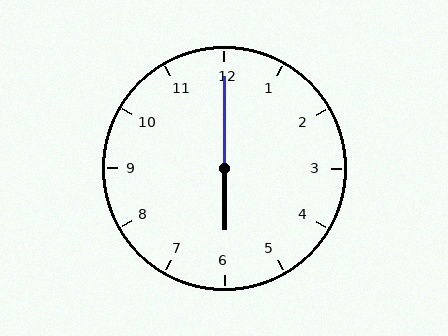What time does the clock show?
6:00.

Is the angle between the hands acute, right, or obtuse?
It is obtuse.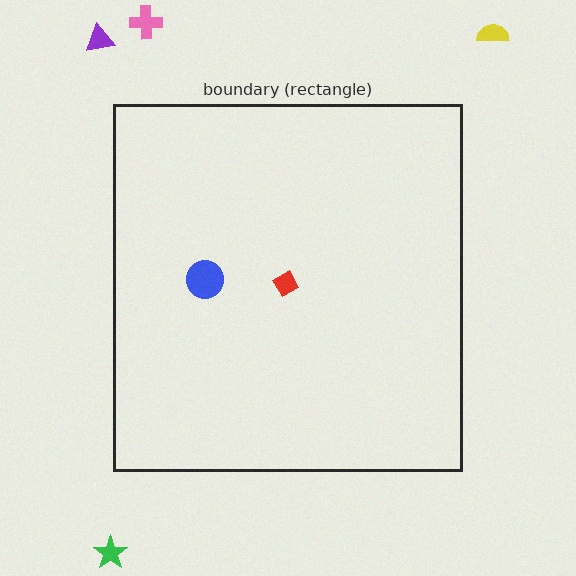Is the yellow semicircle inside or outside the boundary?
Outside.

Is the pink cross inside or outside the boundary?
Outside.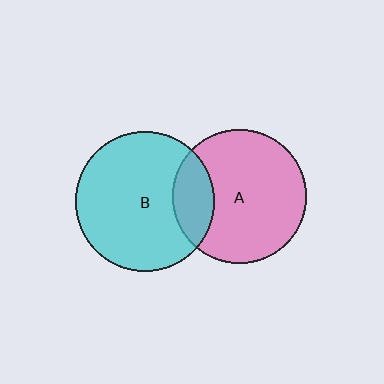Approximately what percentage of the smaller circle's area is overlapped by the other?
Approximately 20%.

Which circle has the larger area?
Circle B (cyan).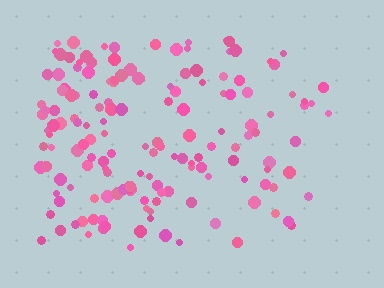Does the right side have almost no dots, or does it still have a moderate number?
Still a moderate number, just noticeably fewer than the left.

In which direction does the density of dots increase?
From right to left, with the left side densest.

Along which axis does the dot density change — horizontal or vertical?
Horizontal.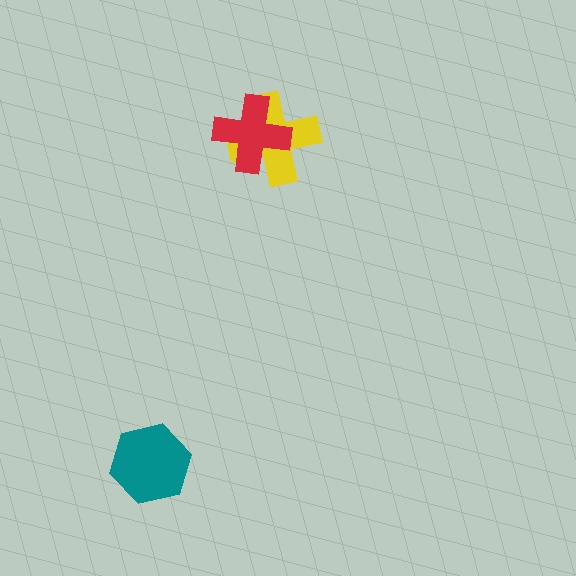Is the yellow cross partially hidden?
Yes, it is partially covered by another shape.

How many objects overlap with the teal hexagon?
0 objects overlap with the teal hexagon.